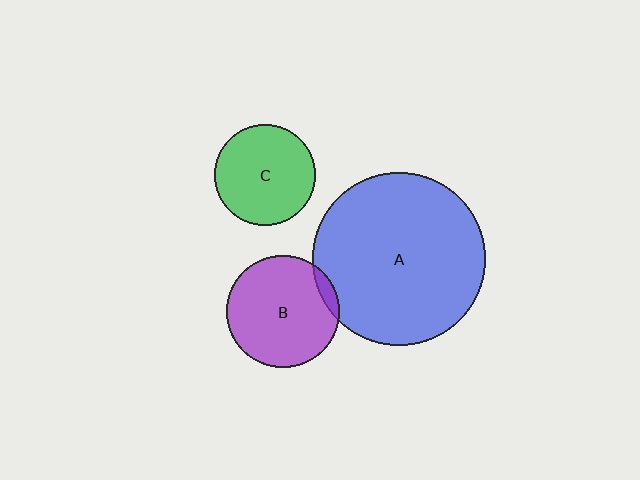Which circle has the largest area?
Circle A (blue).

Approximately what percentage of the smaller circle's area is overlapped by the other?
Approximately 5%.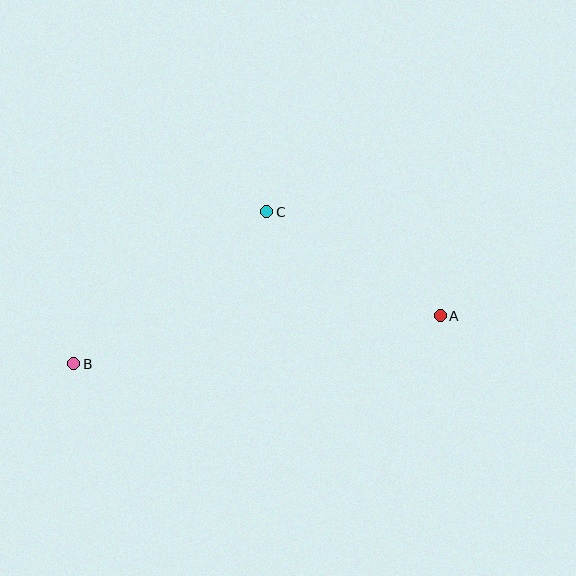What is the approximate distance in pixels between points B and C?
The distance between B and C is approximately 246 pixels.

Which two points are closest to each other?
Points A and C are closest to each other.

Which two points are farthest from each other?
Points A and B are farthest from each other.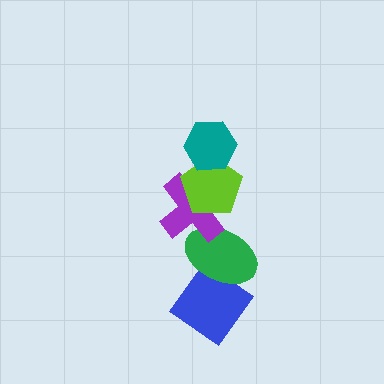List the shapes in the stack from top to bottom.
From top to bottom: the teal hexagon, the lime pentagon, the purple cross, the green ellipse, the blue diamond.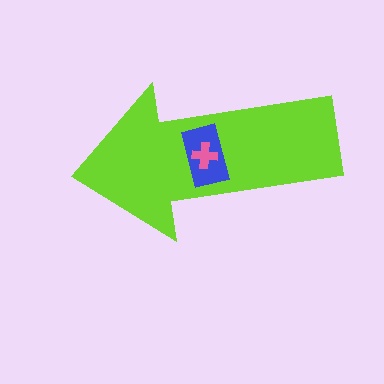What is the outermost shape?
The lime arrow.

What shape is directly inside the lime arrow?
The blue rectangle.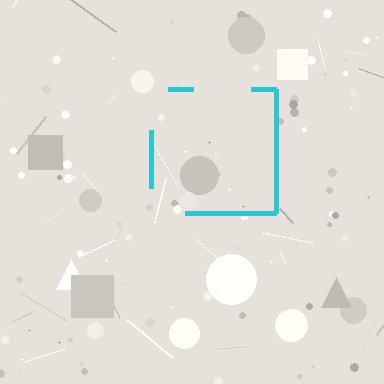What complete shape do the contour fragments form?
The contour fragments form a square.